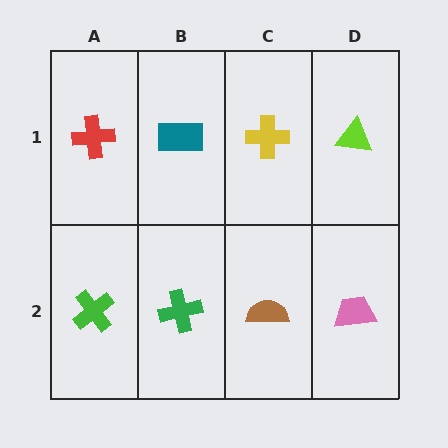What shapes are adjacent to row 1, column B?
A green cross (row 2, column B), a red cross (row 1, column A), a yellow cross (row 1, column C).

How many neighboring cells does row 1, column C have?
3.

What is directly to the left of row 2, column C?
A green cross.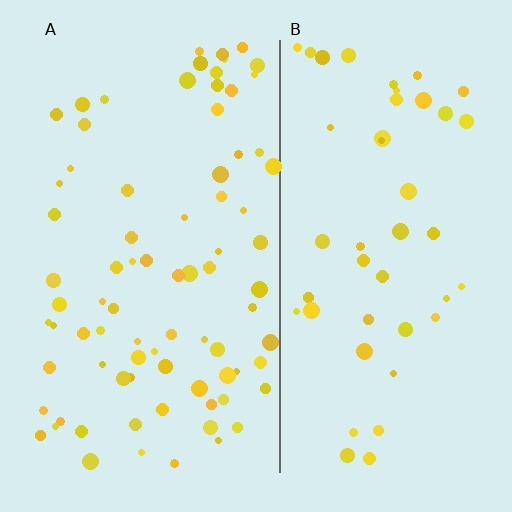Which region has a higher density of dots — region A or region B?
A (the left).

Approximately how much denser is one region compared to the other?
Approximately 1.8× — region A over region B.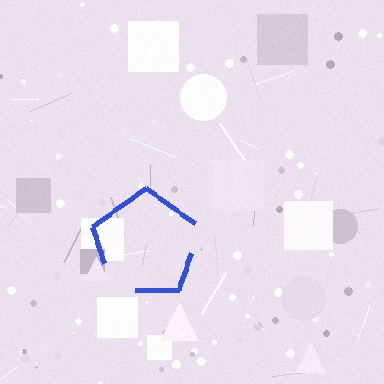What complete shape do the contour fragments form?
The contour fragments form a pentagon.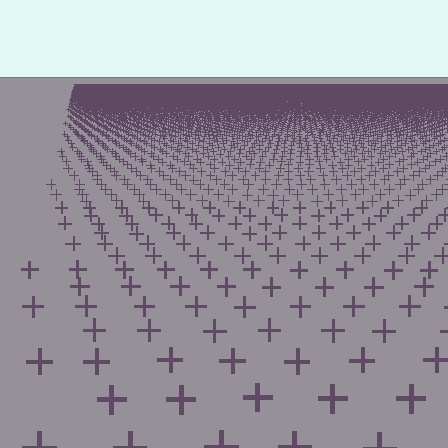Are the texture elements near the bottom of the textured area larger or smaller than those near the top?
Larger. Near the bottom, elements are closer to the viewer and appear at a bigger on-screen size.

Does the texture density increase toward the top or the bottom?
Density increases toward the top.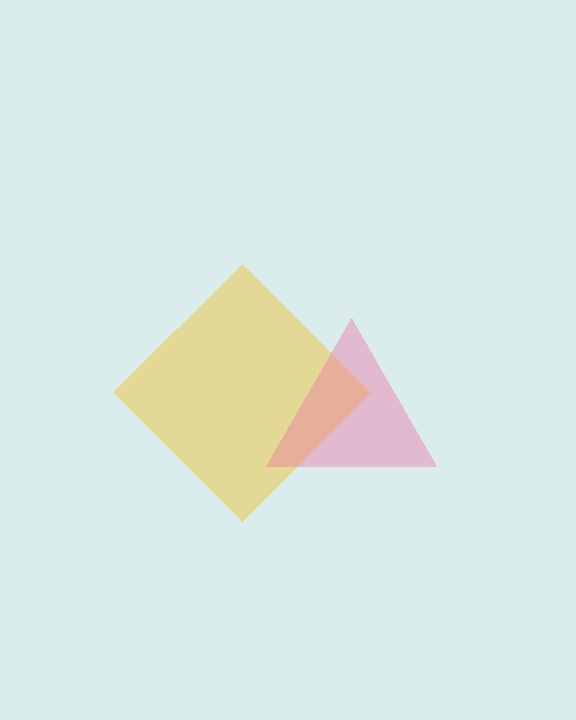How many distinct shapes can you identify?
There are 2 distinct shapes: a yellow diamond, a pink triangle.